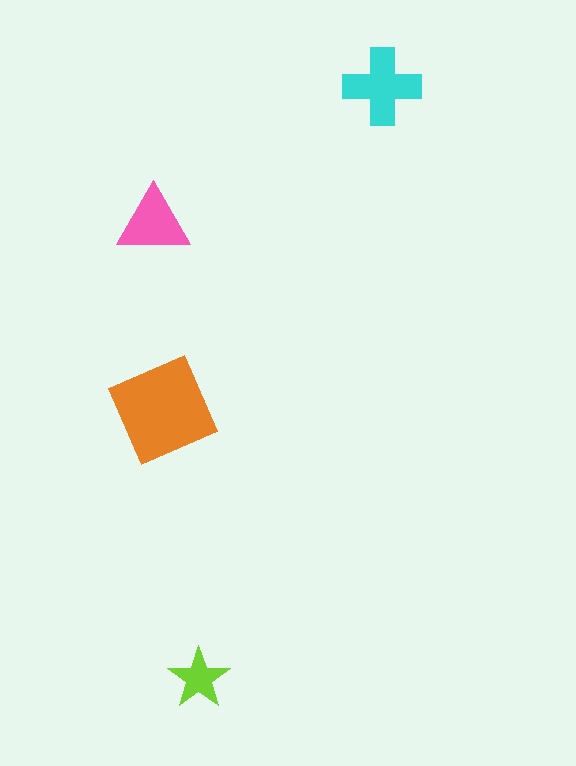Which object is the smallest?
The lime star.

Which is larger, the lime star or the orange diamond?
The orange diamond.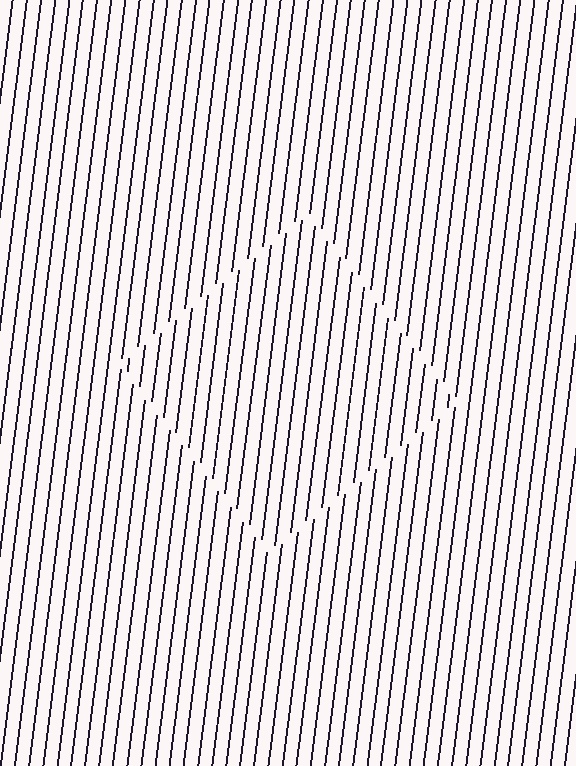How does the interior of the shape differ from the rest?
The interior of the shape contains the same grating, shifted by half a period — the contour is defined by the phase discontinuity where line-ends from the inner and outer gratings abut.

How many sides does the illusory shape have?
4 sides — the line-ends trace a square.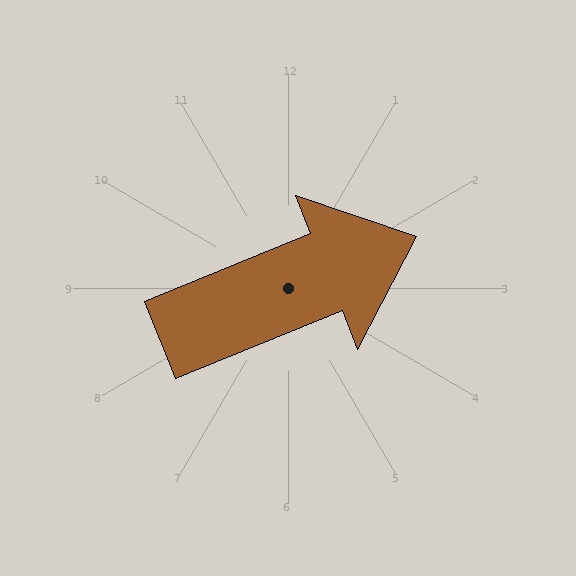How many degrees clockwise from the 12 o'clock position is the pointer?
Approximately 68 degrees.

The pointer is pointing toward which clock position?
Roughly 2 o'clock.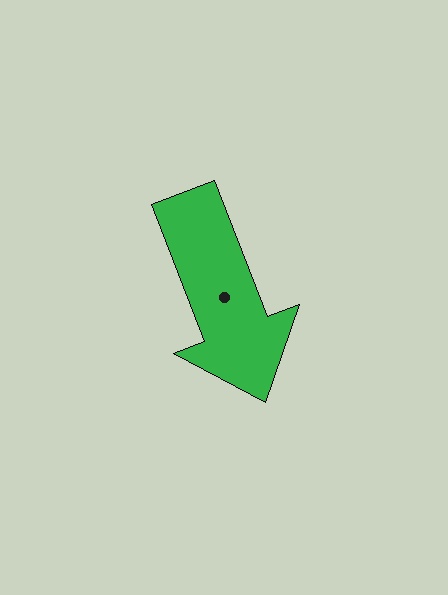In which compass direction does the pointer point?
South.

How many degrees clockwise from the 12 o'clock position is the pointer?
Approximately 159 degrees.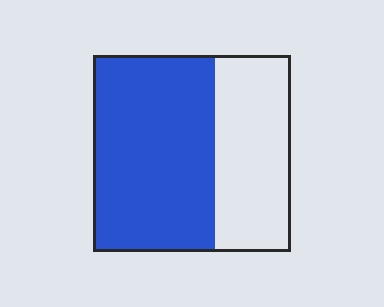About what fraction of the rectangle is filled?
About five eighths (5/8).